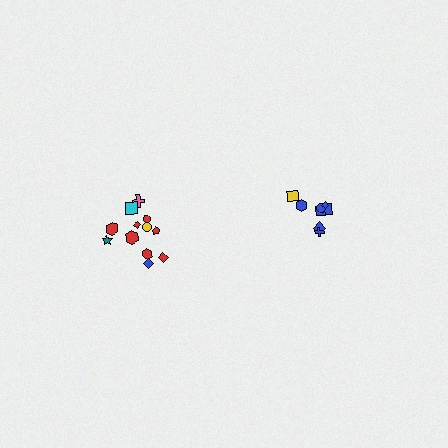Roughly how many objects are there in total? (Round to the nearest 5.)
Roughly 20 objects in total.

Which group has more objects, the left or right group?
The left group.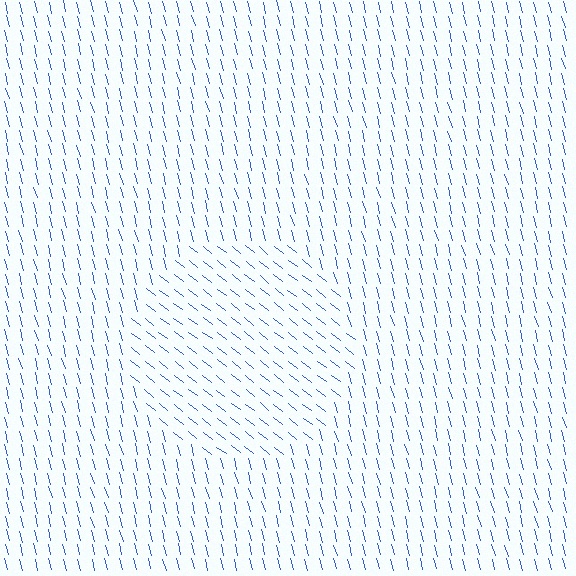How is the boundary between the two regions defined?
The boundary is defined purely by a change in line orientation (approximately 37 degrees difference). All lines are the same color and thickness.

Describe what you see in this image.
The image is filled with small blue line segments. A circle region in the image has lines oriented differently from the surrounding lines, creating a visible texture boundary.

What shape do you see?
I see a circle.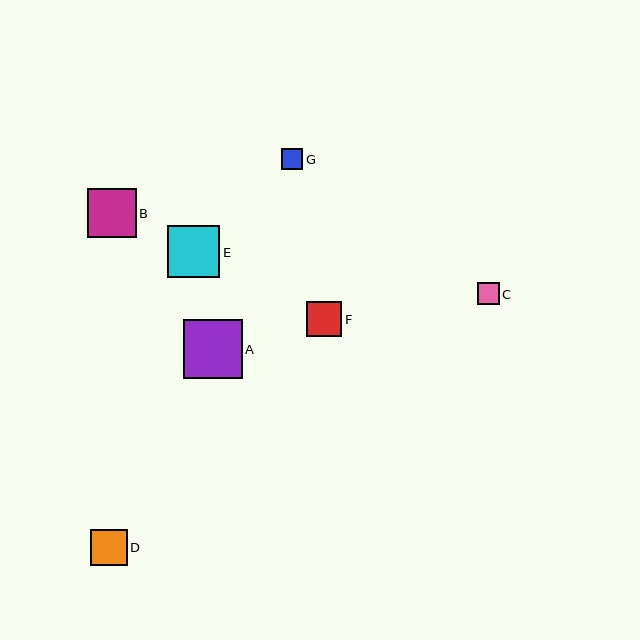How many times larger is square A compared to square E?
Square A is approximately 1.1 times the size of square E.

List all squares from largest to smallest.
From largest to smallest: A, E, B, D, F, C, G.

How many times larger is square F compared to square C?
Square F is approximately 1.6 times the size of square C.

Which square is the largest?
Square A is the largest with a size of approximately 58 pixels.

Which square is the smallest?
Square G is the smallest with a size of approximately 21 pixels.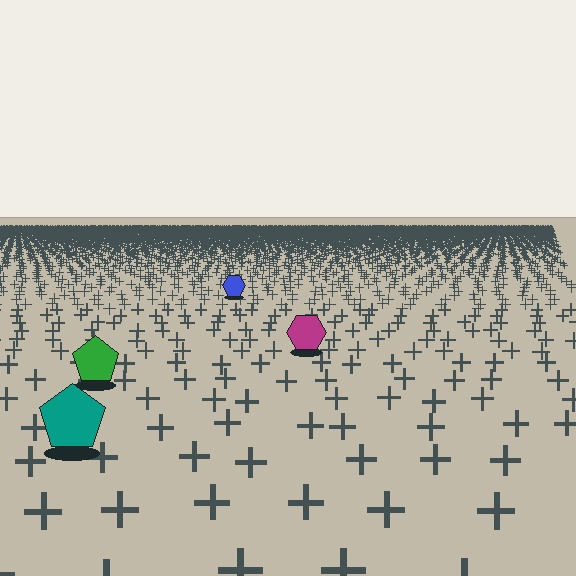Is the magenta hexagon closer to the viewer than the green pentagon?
No. The green pentagon is closer — you can tell from the texture gradient: the ground texture is coarser near it.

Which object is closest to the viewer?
The teal pentagon is closest. The texture marks near it are larger and more spread out.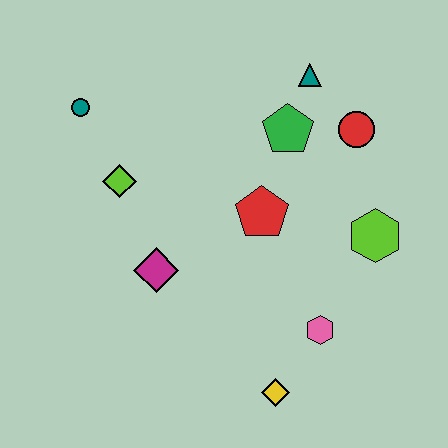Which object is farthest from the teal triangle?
The yellow diamond is farthest from the teal triangle.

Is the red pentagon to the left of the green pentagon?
Yes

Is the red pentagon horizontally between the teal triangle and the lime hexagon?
No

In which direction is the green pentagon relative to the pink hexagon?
The green pentagon is above the pink hexagon.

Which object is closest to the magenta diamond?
The lime diamond is closest to the magenta diamond.